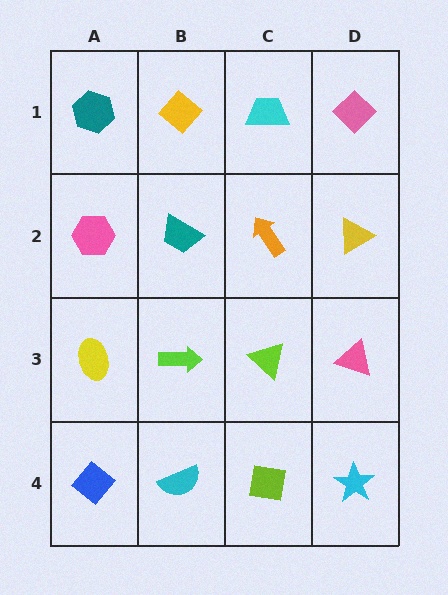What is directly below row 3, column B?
A cyan semicircle.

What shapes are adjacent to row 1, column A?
A pink hexagon (row 2, column A), a yellow diamond (row 1, column B).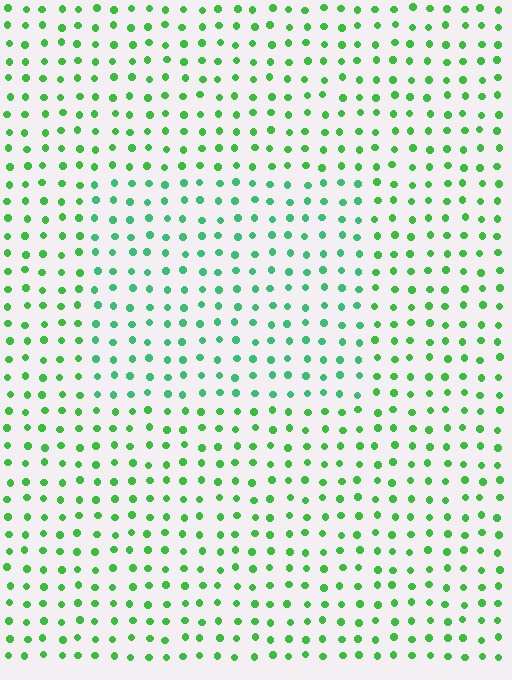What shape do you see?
I see a rectangle.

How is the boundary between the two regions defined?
The boundary is defined purely by a slight shift in hue (about 27 degrees). Spacing, size, and orientation are identical on both sides.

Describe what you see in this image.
The image is filled with small green elements in a uniform arrangement. A rectangle-shaped region is visible where the elements are tinted to a slightly different hue, forming a subtle color boundary.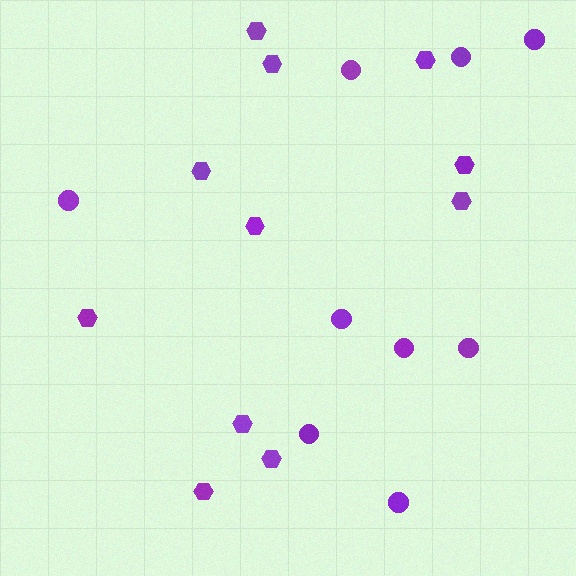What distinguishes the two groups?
There are 2 groups: one group of circles (9) and one group of hexagons (11).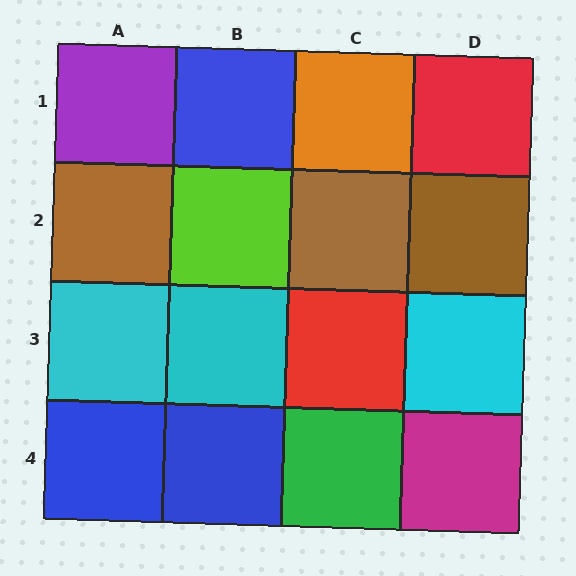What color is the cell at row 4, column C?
Green.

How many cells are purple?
1 cell is purple.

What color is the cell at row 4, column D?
Magenta.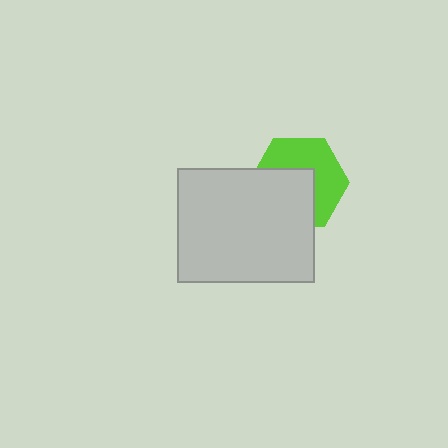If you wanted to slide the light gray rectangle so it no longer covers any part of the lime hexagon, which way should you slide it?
Slide it toward the lower-left — that is the most direct way to separate the two shapes.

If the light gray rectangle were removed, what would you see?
You would see the complete lime hexagon.